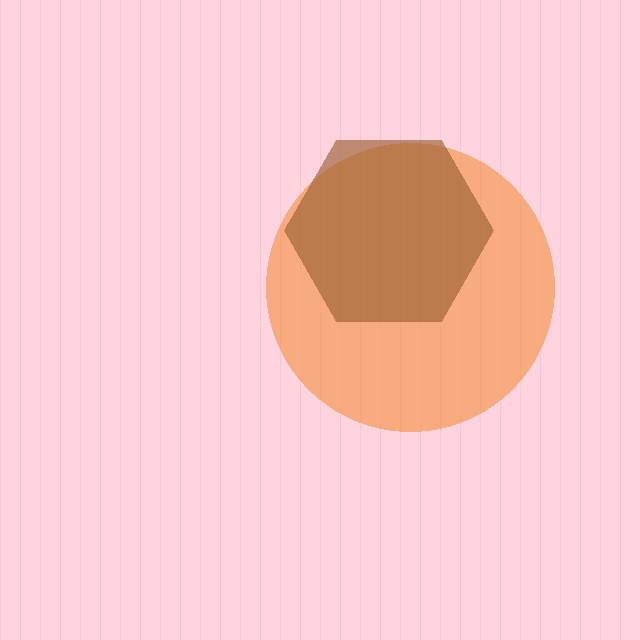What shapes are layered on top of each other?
The layered shapes are: an orange circle, a brown hexagon.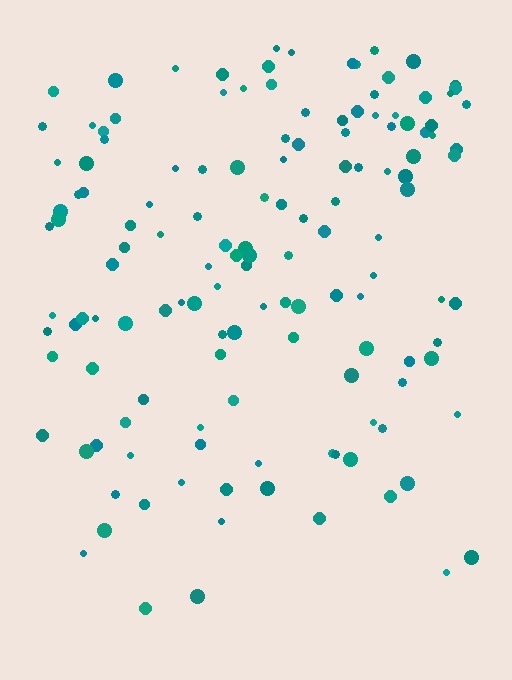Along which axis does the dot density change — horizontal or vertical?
Vertical.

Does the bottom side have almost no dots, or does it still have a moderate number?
Still a moderate number, just noticeably fewer than the top.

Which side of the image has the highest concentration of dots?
The top.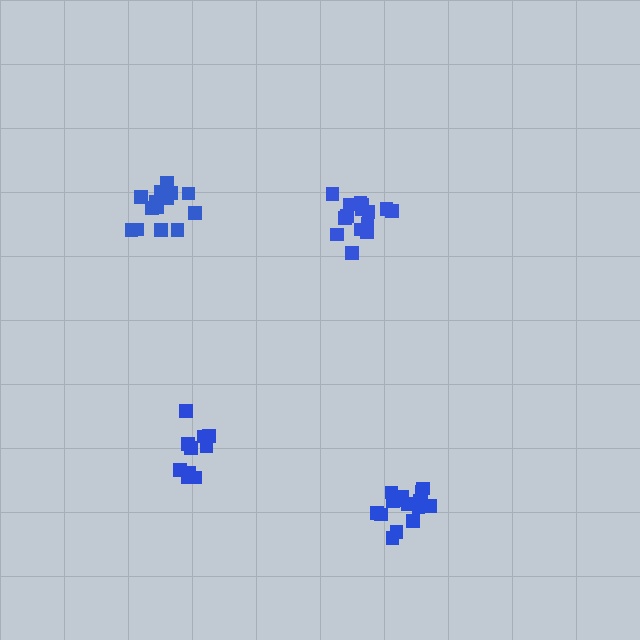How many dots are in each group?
Group 1: 15 dots, Group 2: 14 dots, Group 3: 10 dots, Group 4: 15 dots (54 total).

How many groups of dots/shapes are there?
There are 4 groups.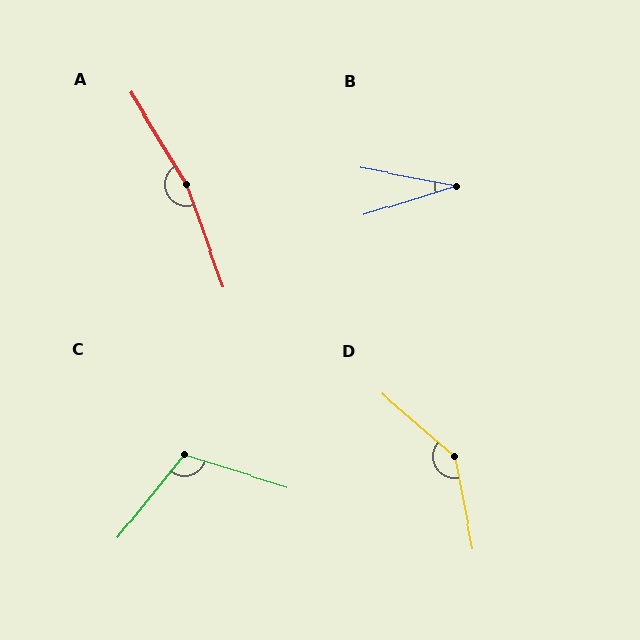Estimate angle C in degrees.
Approximately 112 degrees.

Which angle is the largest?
A, at approximately 169 degrees.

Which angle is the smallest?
B, at approximately 28 degrees.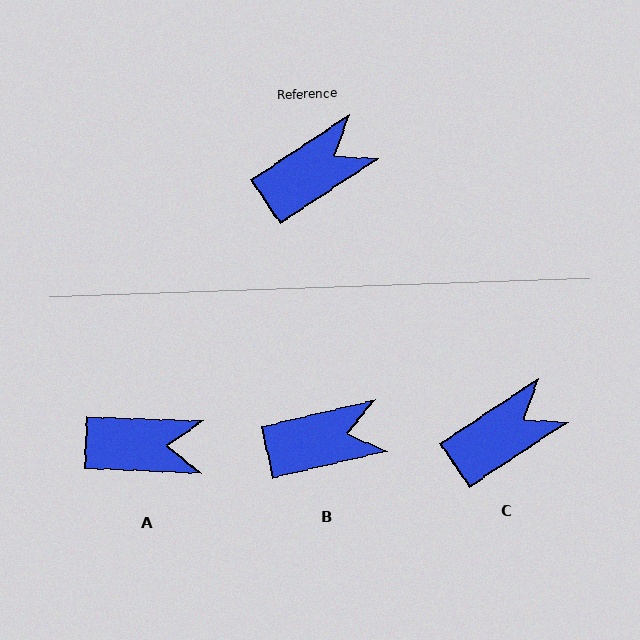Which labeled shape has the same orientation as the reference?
C.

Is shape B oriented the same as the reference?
No, it is off by about 21 degrees.